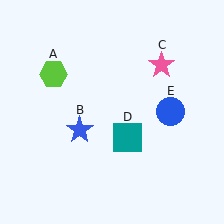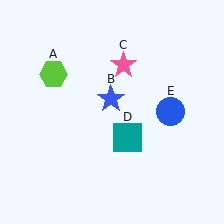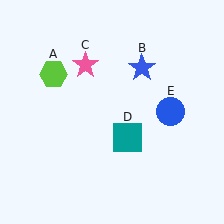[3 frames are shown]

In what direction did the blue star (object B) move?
The blue star (object B) moved up and to the right.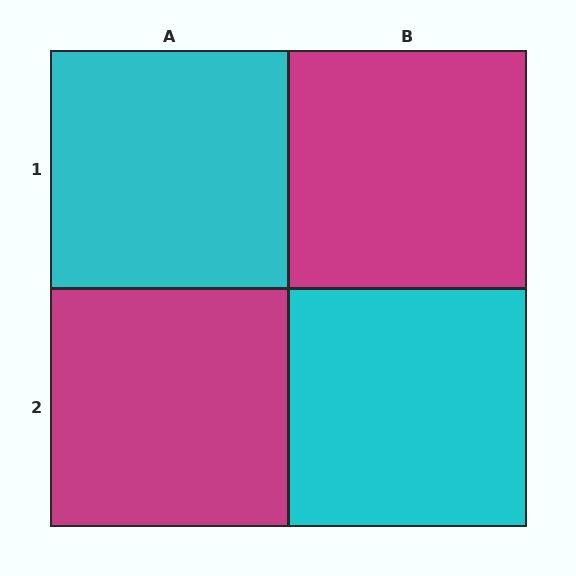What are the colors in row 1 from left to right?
Cyan, magenta.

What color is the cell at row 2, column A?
Magenta.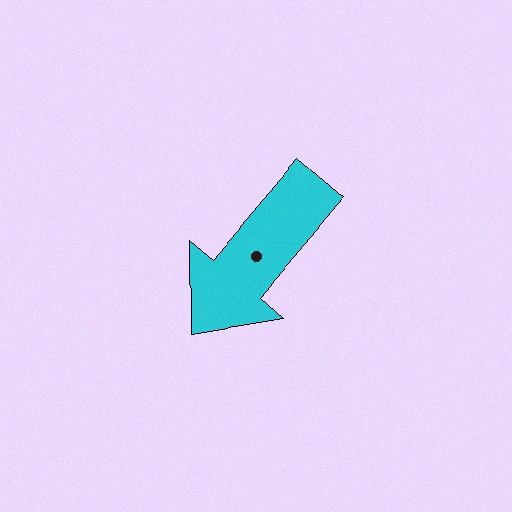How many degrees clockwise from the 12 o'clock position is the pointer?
Approximately 220 degrees.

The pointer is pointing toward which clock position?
Roughly 7 o'clock.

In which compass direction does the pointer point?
Southwest.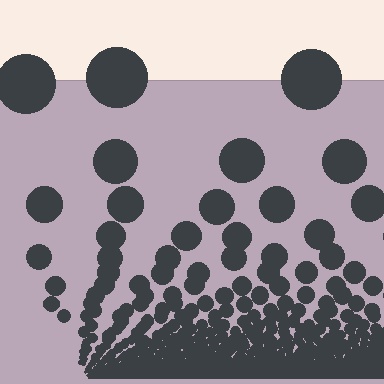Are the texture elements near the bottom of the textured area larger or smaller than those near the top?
Smaller. The gradient is inverted — elements near the bottom are smaller and denser.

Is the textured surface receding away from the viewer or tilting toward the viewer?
The surface appears to tilt toward the viewer. Texture elements get larger and sparser toward the top.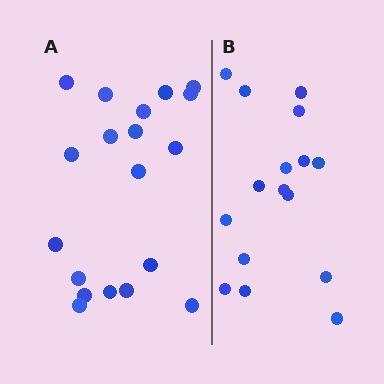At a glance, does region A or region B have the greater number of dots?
Region A (the left region) has more dots.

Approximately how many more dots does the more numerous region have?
Region A has just a few more — roughly 2 or 3 more dots than region B.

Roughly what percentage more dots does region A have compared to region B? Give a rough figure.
About 20% more.